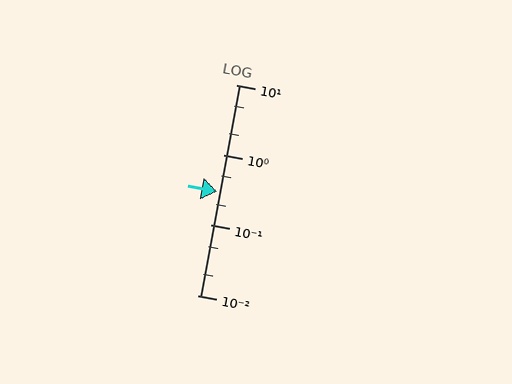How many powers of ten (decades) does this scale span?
The scale spans 3 decades, from 0.01 to 10.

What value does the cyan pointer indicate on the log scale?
The pointer indicates approximately 0.3.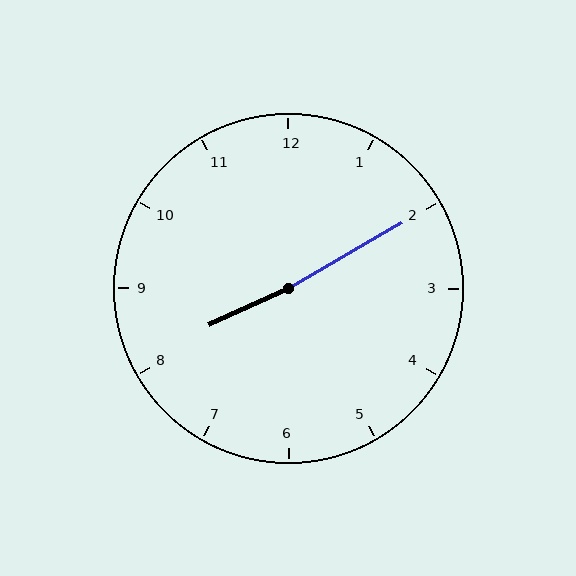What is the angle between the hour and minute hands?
Approximately 175 degrees.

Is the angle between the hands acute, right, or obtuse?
It is obtuse.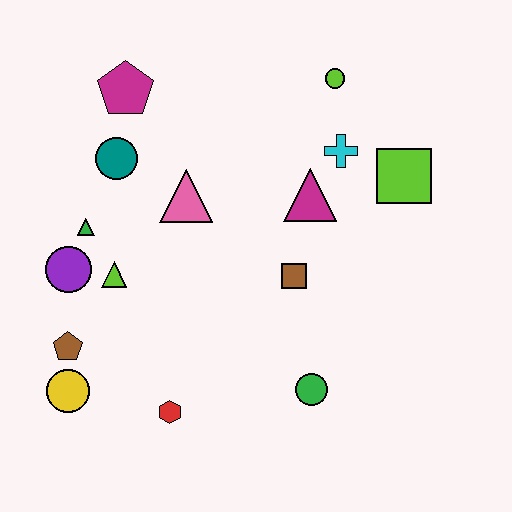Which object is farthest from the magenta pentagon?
The green circle is farthest from the magenta pentagon.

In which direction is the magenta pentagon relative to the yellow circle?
The magenta pentagon is above the yellow circle.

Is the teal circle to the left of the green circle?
Yes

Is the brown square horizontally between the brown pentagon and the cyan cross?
Yes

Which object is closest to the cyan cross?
The magenta triangle is closest to the cyan cross.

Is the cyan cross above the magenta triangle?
Yes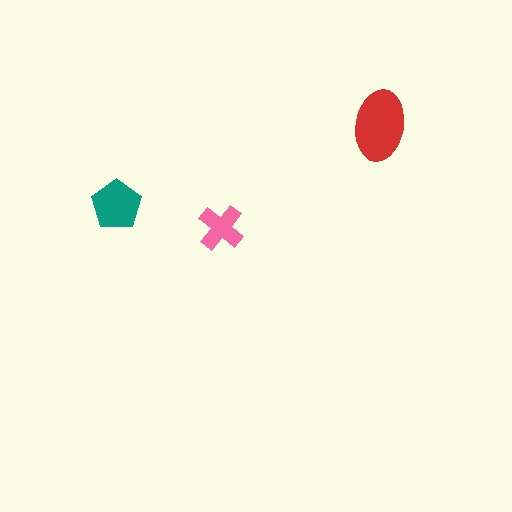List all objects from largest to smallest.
The red ellipse, the teal pentagon, the pink cross.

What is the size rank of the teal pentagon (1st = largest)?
2nd.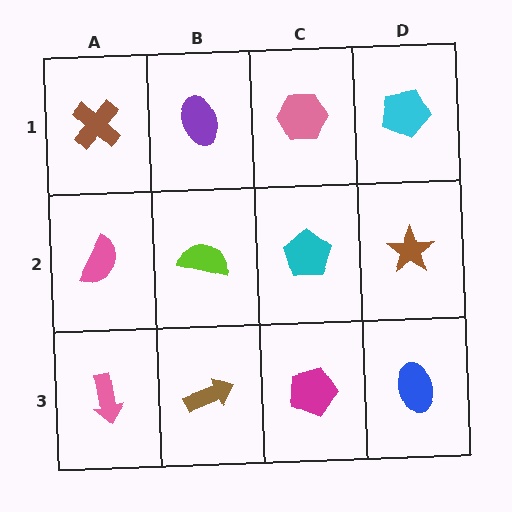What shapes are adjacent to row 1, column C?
A cyan pentagon (row 2, column C), a purple ellipse (row 1, column B), a cyan pentagon (row 1, column D).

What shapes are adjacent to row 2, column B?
A purple ellipse (row 1, column B), a brown arrow (row 3, column B), a pink semicircle (row 2, column A), a cyan pentagon (row 2, column C).